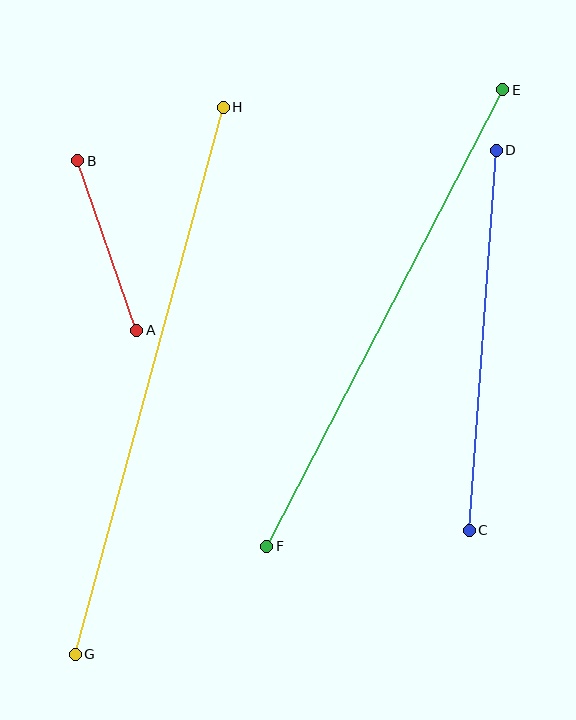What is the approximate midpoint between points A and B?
The midpoint is at approximately (107, 246) pixels.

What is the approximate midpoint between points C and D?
The midpoint is at approximately (483, 340) pixels.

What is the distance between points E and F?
The distance is approximately 514 pixels.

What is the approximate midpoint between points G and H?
The midpoint is at approximately (149, 381) pixels.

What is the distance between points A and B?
The distance is approximately 179 pixels.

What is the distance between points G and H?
The distance is approximately 567 pixels.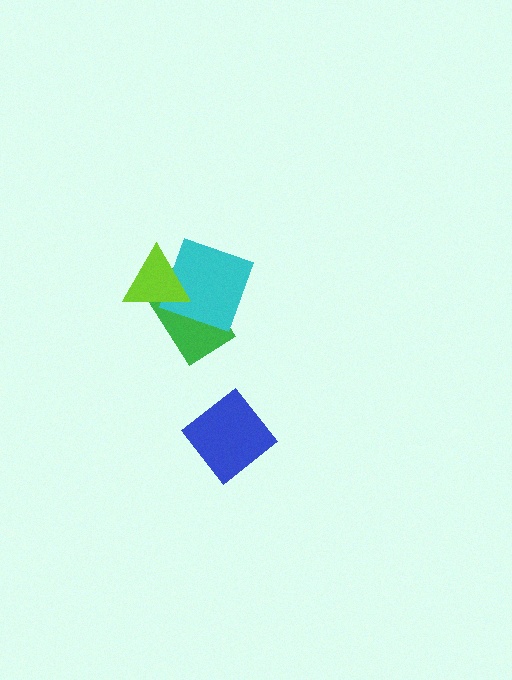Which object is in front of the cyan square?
The lime triangle is in front of the cyan square.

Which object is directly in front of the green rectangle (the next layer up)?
The cyan square is directly in front of the green rectangle.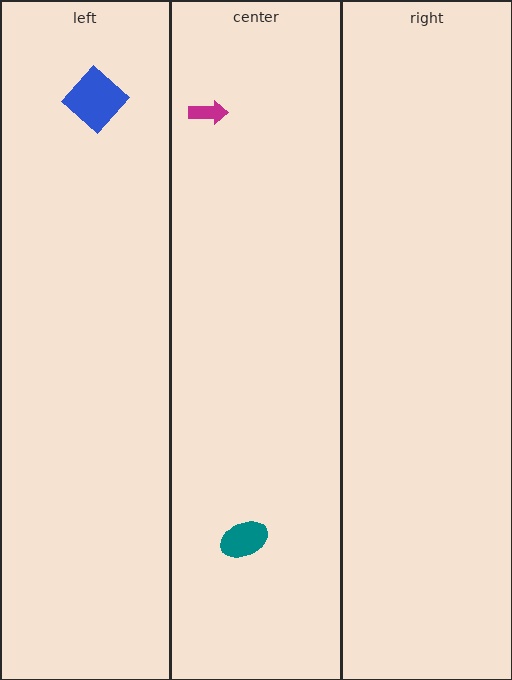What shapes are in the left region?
The blue diamond.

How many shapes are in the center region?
2.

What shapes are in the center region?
The teal ellipse, the magenta arrow.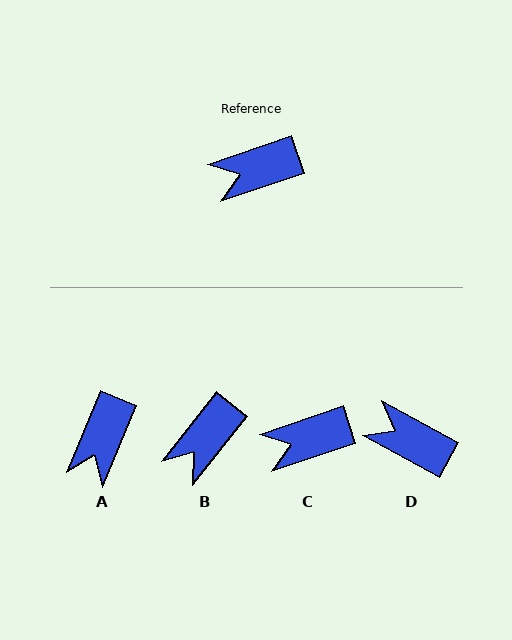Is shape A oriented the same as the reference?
No, it is off by about 49 degrees.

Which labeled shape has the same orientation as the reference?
C.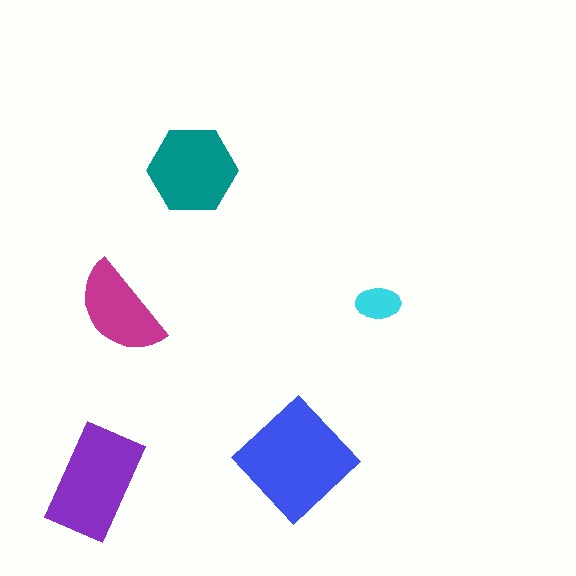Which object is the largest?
The blue diamond.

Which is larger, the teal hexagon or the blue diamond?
The blue diamond.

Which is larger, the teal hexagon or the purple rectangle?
The purple rectangle.